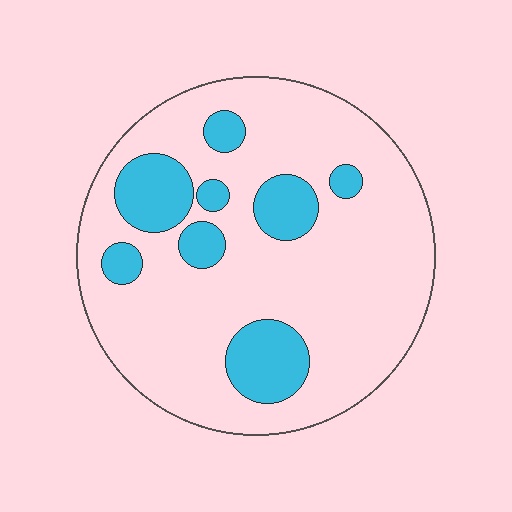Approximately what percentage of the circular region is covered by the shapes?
Approximately 20%.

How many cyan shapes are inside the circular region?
8.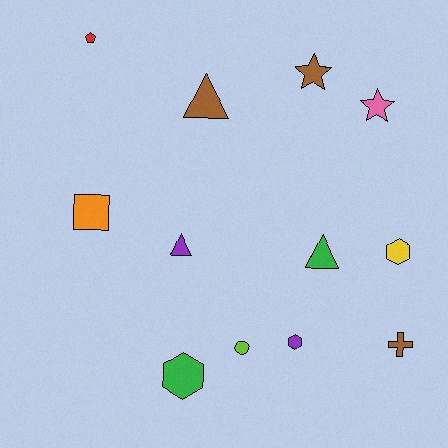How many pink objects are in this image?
There is 1 pink object.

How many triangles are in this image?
There are 3 triangles.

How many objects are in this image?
There are 12 objects.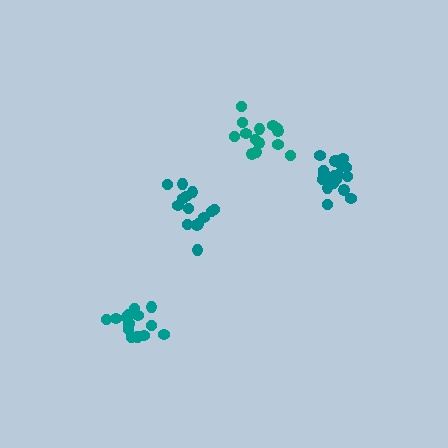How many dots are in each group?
Group 1: 14 dots, Group 2: 14 dots, Group 3: 15 dots, Group 4: 20 dots (63 total).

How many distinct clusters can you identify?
There are 4 distinct clusters.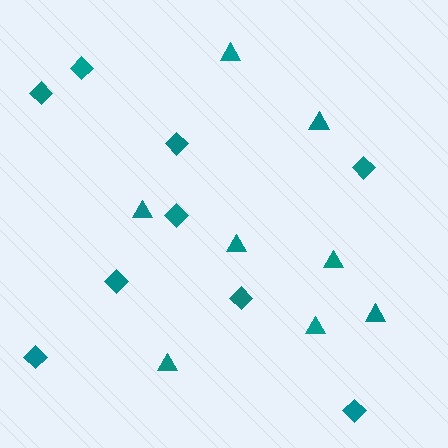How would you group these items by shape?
There are 2 groups: one group of triangles (8) and one group of diamonds (9).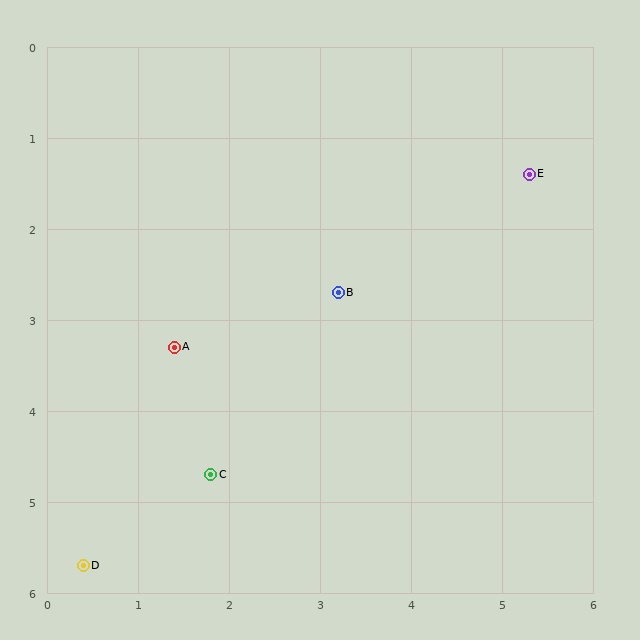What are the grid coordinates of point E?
Point E is at approximately (5.3, 1.4).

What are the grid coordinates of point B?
Point B is at approximately (3.2, 2.7).